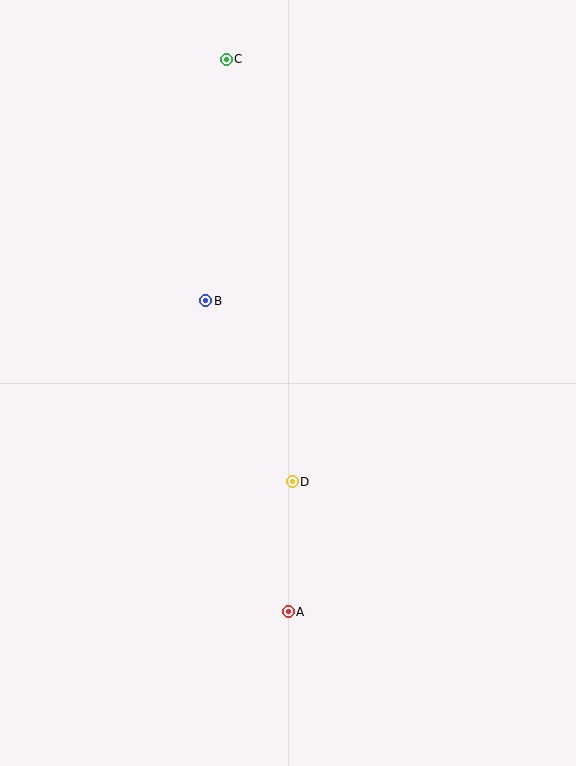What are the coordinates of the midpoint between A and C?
The midpoint between A and C is at (257, 336).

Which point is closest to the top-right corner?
Point C is closest to the top-right corner.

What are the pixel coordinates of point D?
Point D is at (292, 482).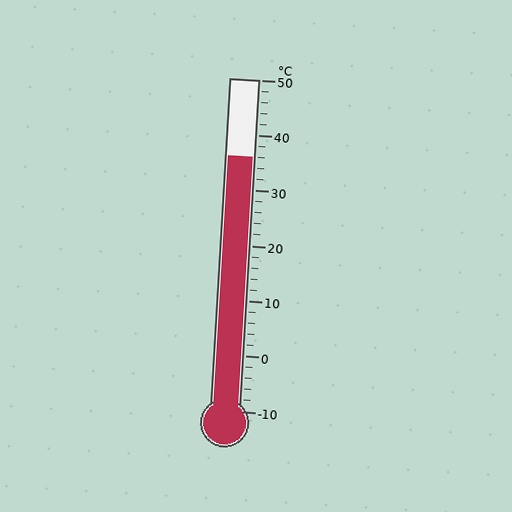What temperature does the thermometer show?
The thermometer shows approximately 36°C.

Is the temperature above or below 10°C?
The temperature is above 10°C.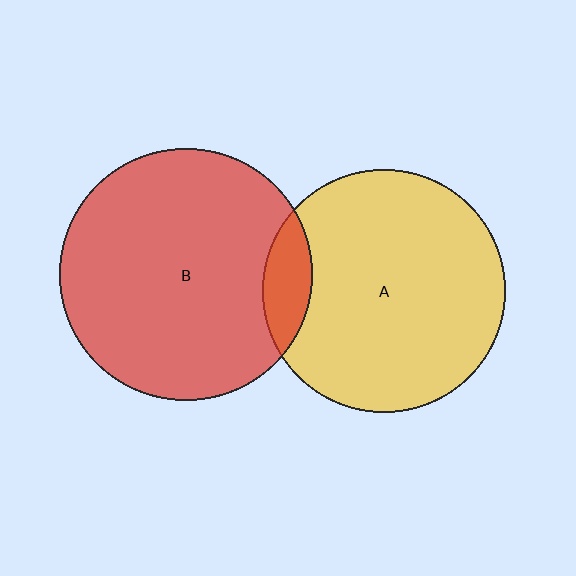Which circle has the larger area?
Circle B (red).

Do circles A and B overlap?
Yes.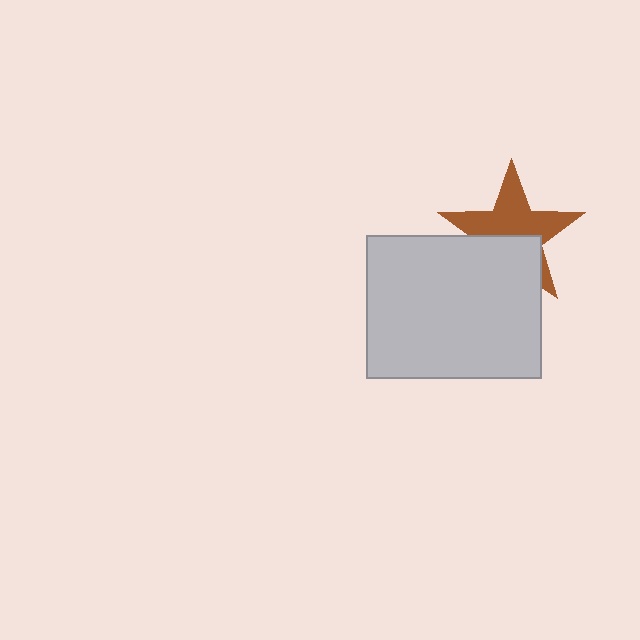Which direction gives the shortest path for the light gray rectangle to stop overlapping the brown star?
Moving down gives the shortest separation.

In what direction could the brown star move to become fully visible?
The brown star could move up. That would shift it out from behind the light gray rectangle entirely.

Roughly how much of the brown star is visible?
About half of it is visible (roughly 60%).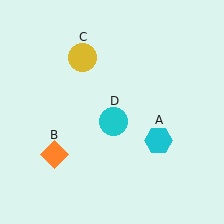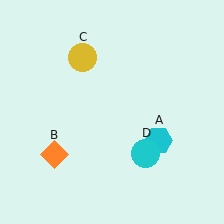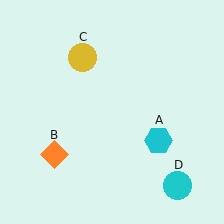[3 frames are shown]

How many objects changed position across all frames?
1 object changed position: cyan circle (object D).